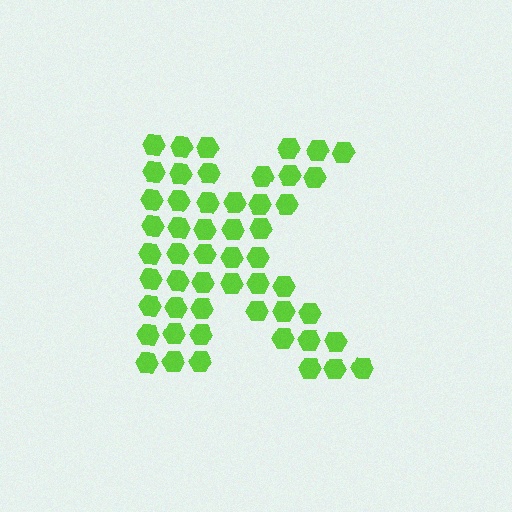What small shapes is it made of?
It is made of small hexagons.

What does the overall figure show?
The overall figure shows the letter K.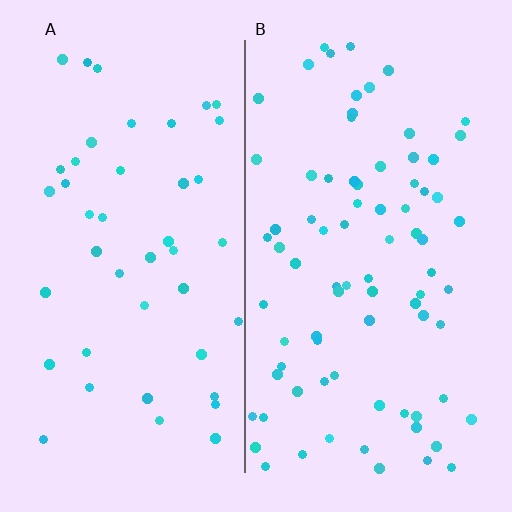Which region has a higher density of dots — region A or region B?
B (the right).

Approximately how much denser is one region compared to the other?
Approximately 1.8× — region B over region A.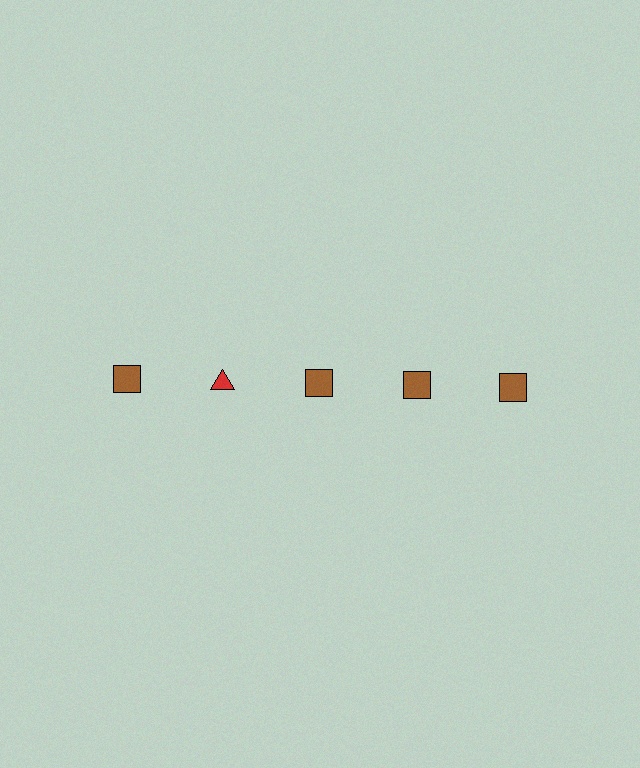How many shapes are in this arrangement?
There are 5 shapes arranged in a grid pattern.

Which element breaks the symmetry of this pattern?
The red triangle in the top row, second from left column breaks the symmetry. All other shapes are brown squares.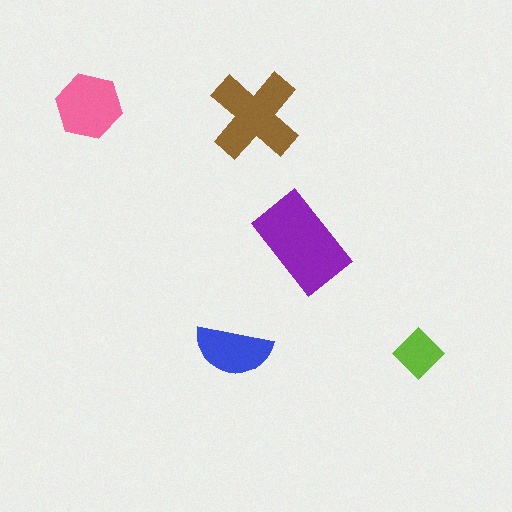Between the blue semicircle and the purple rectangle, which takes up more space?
The purple rectangle.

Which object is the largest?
The purple rectangle.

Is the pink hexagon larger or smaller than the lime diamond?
Larger.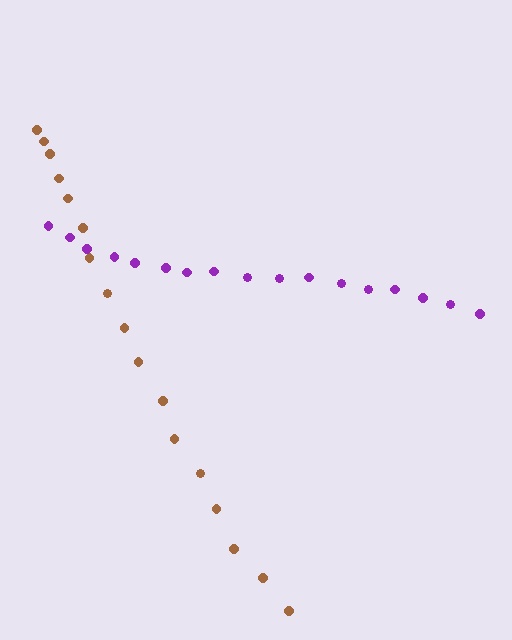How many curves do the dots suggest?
There are 2 distinct paths.